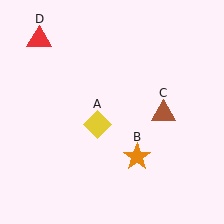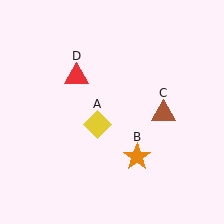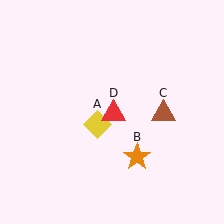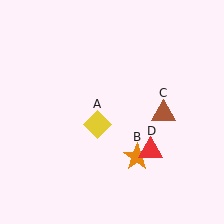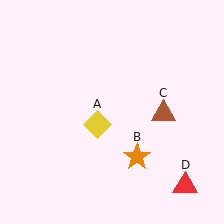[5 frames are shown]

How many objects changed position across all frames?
1 object changed position: red triangle (object D).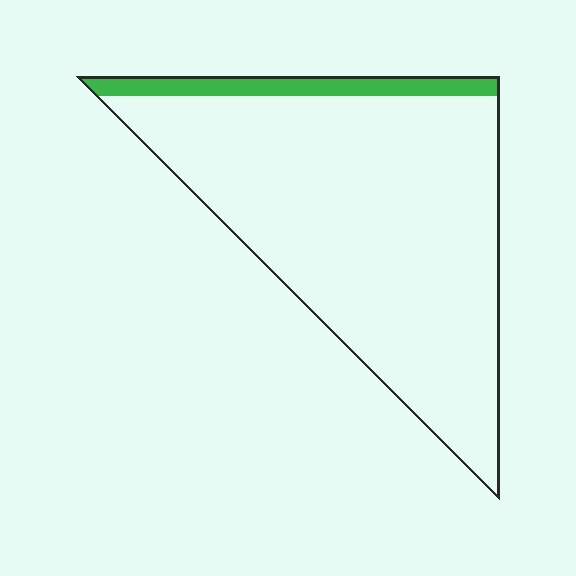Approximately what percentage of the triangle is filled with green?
Approximately 10%.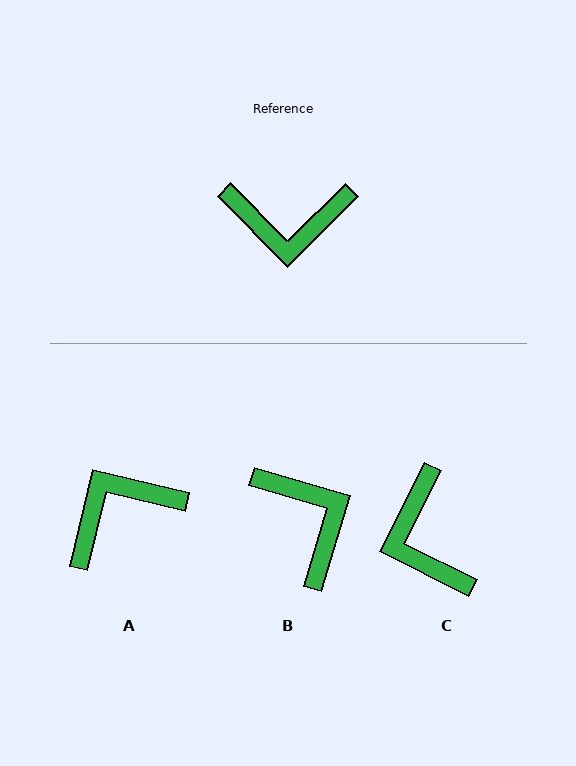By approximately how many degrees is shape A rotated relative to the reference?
Approximately 148 degrees clockwise.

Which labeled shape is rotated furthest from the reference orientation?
A, about 148 degrees away.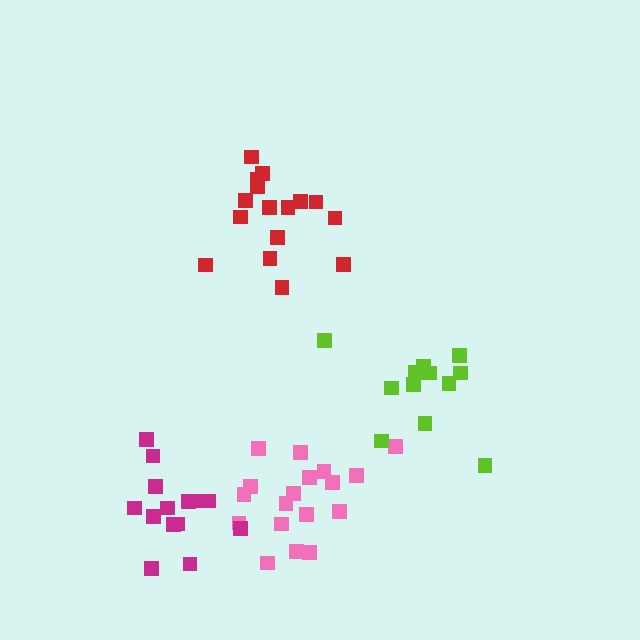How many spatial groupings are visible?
There are 4 spatial groupings.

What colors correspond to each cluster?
The clusters are colored: red, pink, magenta, lime.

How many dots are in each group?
Group 1: 16 dots, Group 2: 18 dots, Group 3: 14 dots, Group 4: 13 dots (61 total).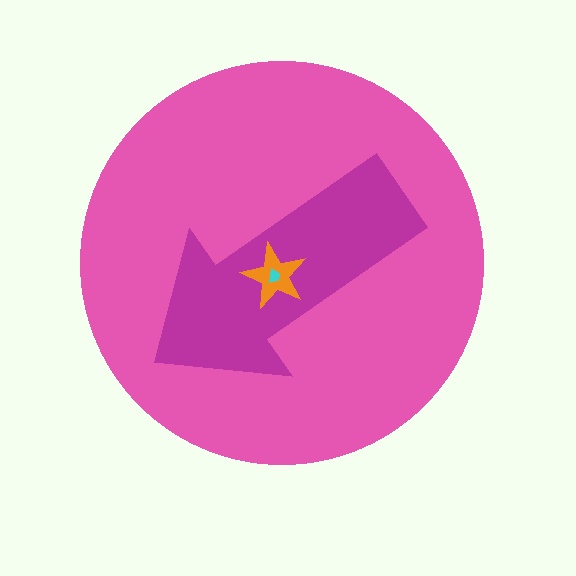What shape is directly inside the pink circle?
The magenta arrow.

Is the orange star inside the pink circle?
Yes.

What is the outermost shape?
The pink circle.